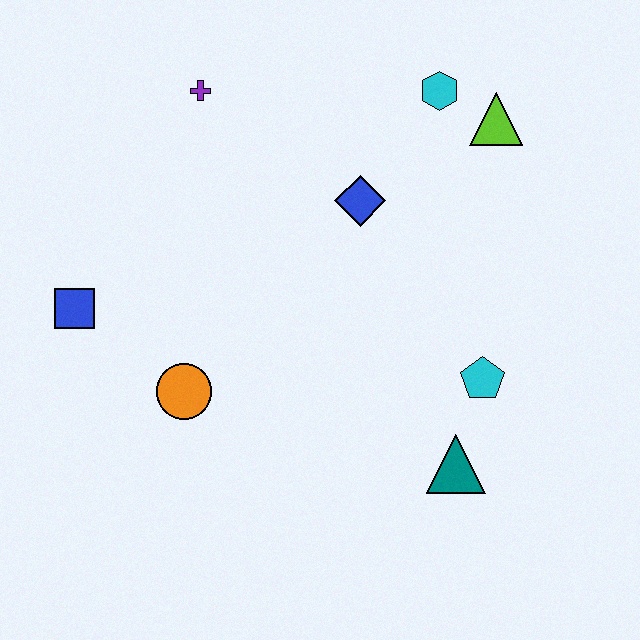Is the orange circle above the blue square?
No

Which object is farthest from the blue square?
The lime triangle is farthest from the blue square.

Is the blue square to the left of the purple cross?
Yes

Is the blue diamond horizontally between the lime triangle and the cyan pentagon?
No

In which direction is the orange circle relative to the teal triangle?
The orange circle is to the left of the teal triangle.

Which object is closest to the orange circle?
The blue square is closest to the orange circle.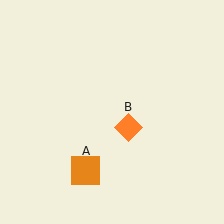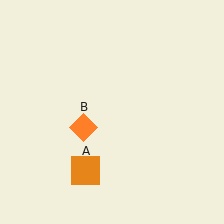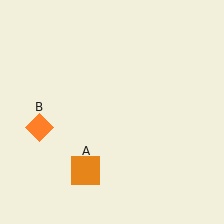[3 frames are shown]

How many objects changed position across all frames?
1 object changed position: orange diamond (object B).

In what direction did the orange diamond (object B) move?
The orange diamond (object B) moved left.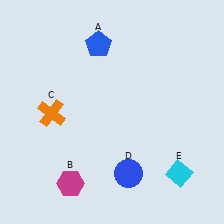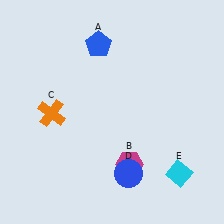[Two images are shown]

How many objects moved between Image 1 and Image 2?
1 object moved between the two images.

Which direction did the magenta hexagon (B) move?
The magenta hexagon (B) moved right.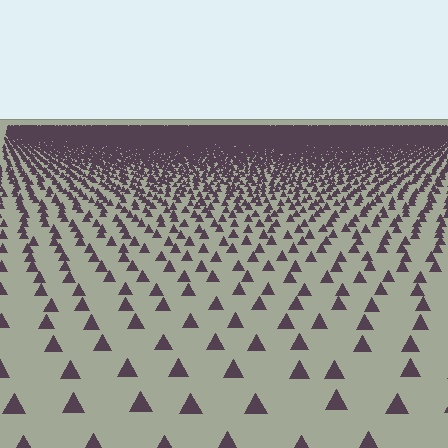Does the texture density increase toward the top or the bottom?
Density increases toward the top.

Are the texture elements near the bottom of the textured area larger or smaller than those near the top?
Larger. Near the bottom, elements are closer to the viewer and appear at a bigger on-screen size.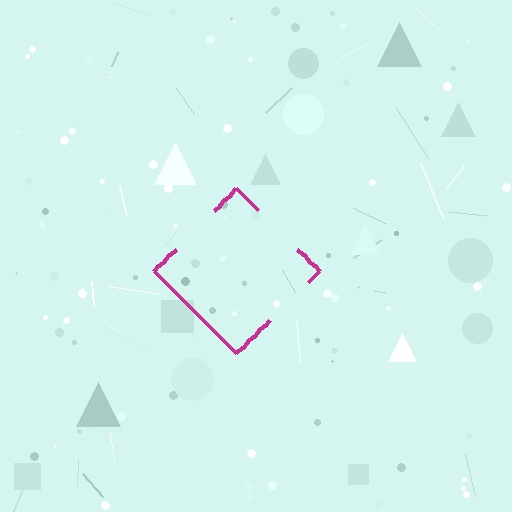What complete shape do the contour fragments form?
The contour fragments form a diamond.